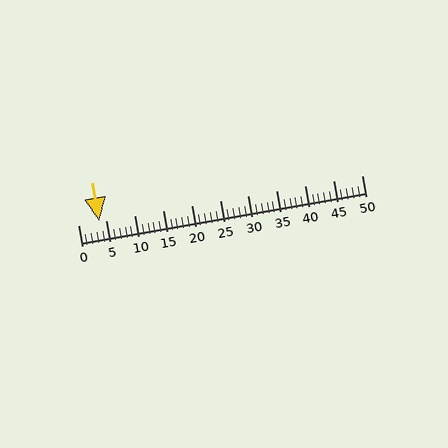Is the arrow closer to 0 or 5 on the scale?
The arrow is closer to 5.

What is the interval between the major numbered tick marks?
The major tick marks are spaced 5 units apart.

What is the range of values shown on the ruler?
The ruler shows values from 0 to 50.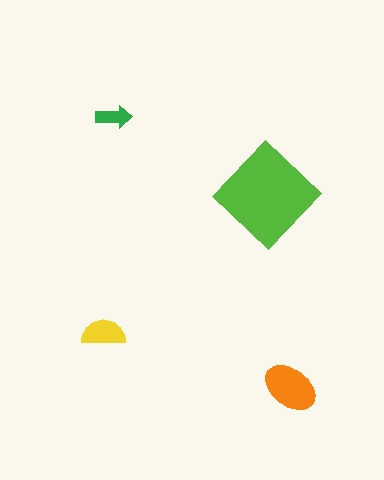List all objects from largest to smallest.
The lime diamond, the orange ellipse, the yellow semicircle, the green arrow.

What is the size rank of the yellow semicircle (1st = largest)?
3rd.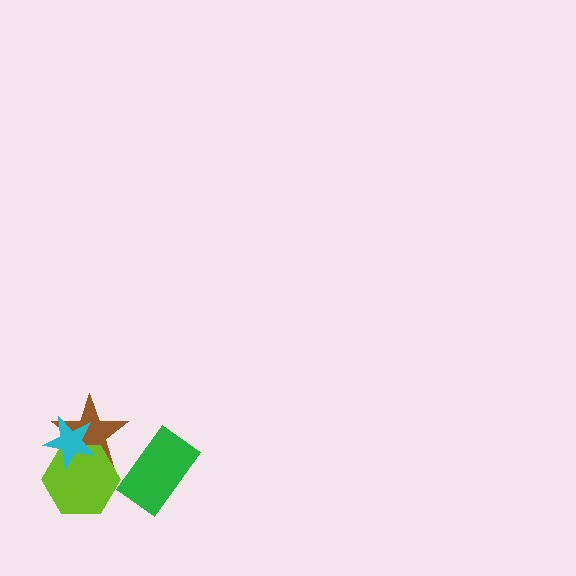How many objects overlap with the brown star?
2 objects overlap with the brown star.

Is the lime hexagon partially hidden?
Yes, it is partially covered by another shape.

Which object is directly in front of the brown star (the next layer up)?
The lime hexagon is directly in front of the brown star.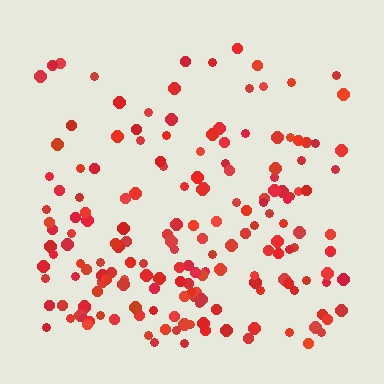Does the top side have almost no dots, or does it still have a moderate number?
Still a moderate number, just noticeably fewer than the bottom.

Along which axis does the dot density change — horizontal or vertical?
Vertical.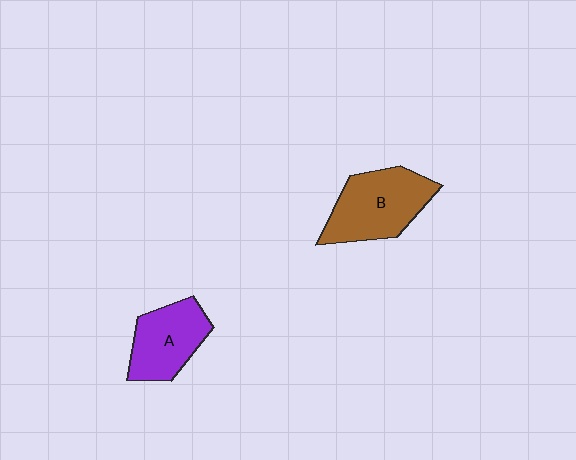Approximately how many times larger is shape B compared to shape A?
Approximately 1.2 times.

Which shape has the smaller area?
Shape A (purple).